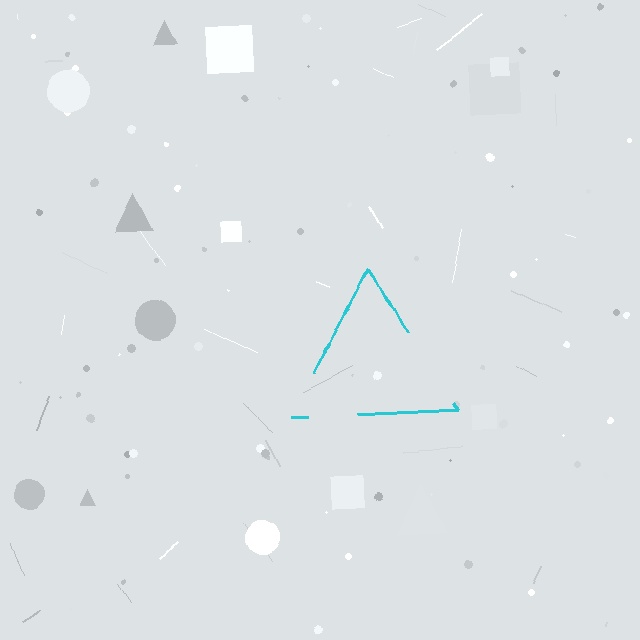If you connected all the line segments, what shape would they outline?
They would outline a triangle.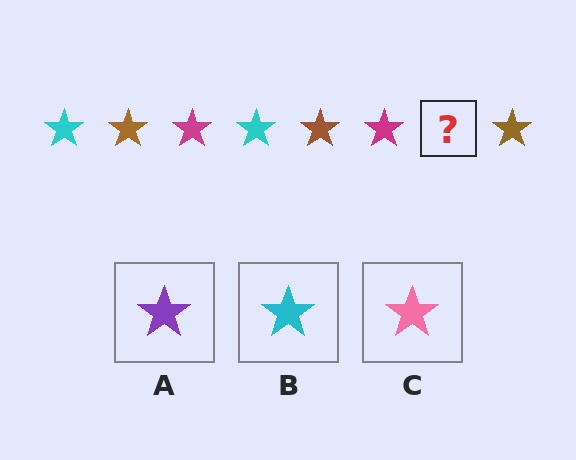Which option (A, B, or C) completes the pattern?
B.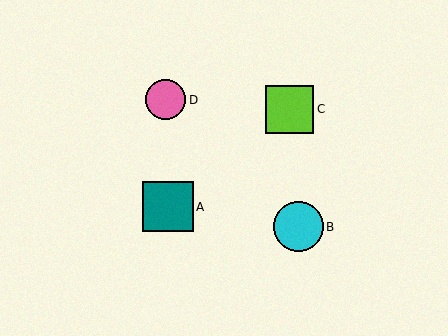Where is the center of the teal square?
The center of the teal square is at (168, 207).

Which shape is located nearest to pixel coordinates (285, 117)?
The lime square (labeled C) at (290, 109) is nearest to that location.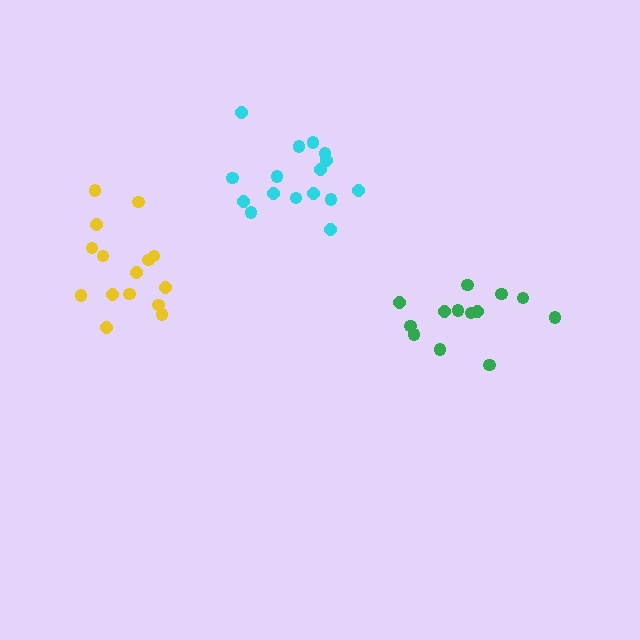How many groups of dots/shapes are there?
There are 3 groups.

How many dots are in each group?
Group 1: 15 dots, Group 2: 16 dots, Group 3: 13 dots (44 total).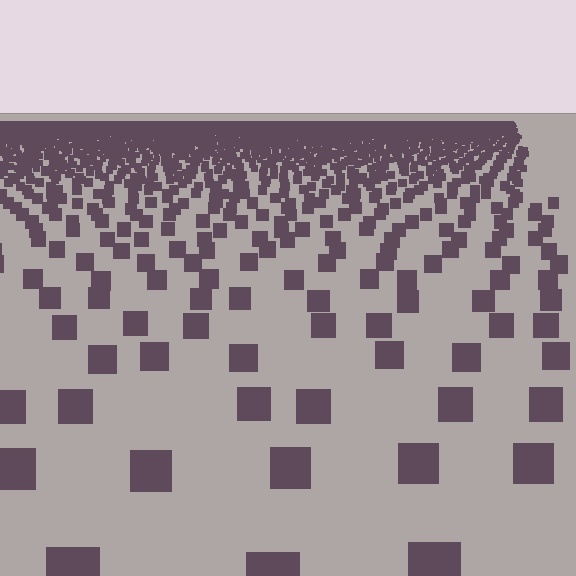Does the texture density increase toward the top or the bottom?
Density increases toward the top.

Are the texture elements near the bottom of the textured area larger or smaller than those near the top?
Larger. Near the bottom, elements are closer to the viewer and appear at a bigger on-screen size.